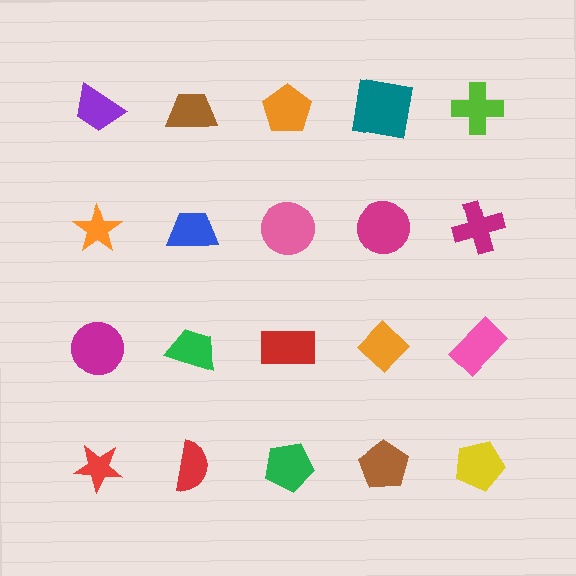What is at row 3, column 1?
A magenta circle.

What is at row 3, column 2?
A green trapezoid.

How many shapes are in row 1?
5 shapes.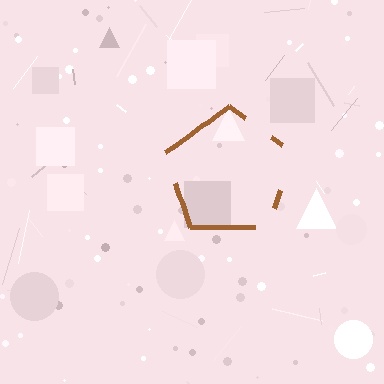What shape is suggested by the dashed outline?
The dashed outline suggests a pentagon.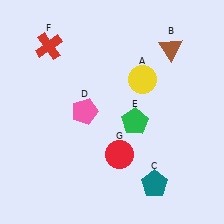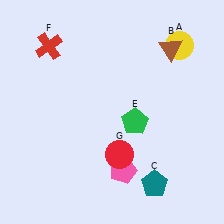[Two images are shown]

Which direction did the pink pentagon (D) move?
The pink pentagon (D) moved down.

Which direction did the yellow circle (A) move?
The yellow circle (A) moved right.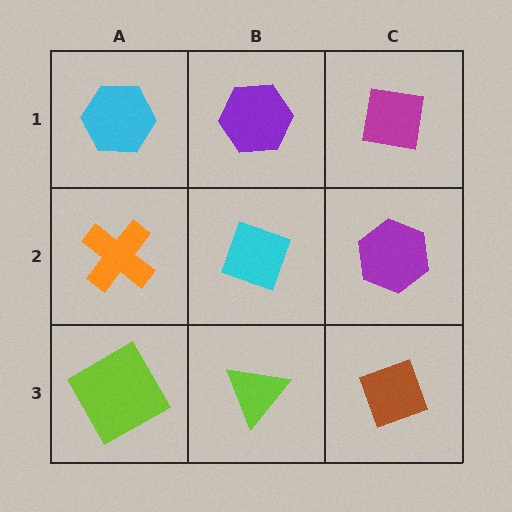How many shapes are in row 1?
3 shapes.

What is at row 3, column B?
A lime triangle.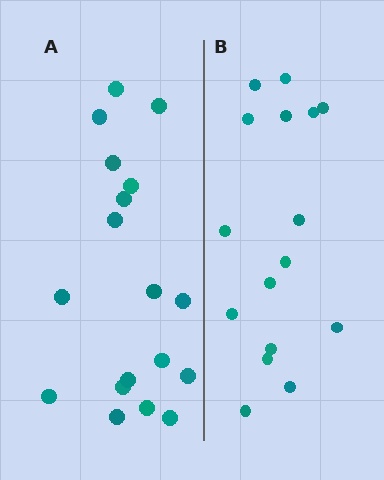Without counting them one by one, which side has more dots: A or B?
Region A (the left region) has more dots.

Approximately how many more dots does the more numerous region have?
Region A has just a few more — roughly 2 or 3 more dots than region B.